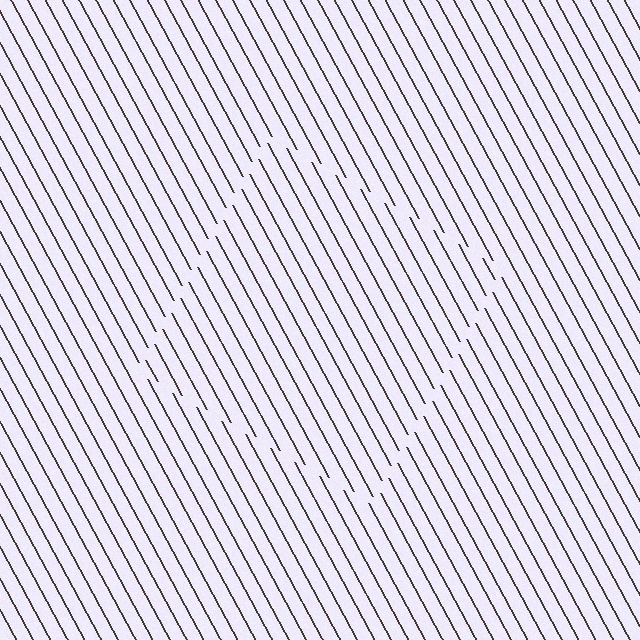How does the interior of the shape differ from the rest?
The interior of the shape contains the same grating, shifted by half a period — the contour is defined by the phase discontinuity where line-ends from the inner and outer gratings abut.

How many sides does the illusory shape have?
4 sides — the line-ends trace a square.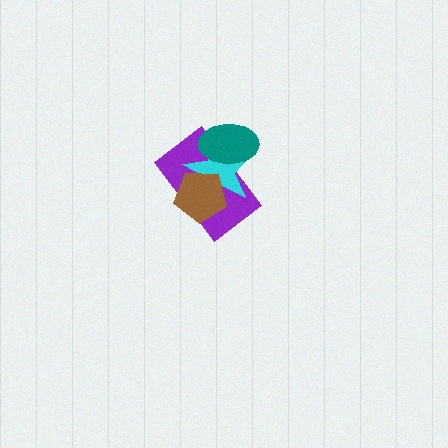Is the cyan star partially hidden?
Yes, it is partially covered by another shape.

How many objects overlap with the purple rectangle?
3 objects overlap with the purple rectangle.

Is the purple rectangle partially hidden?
Yes, it is partially covered by another shape.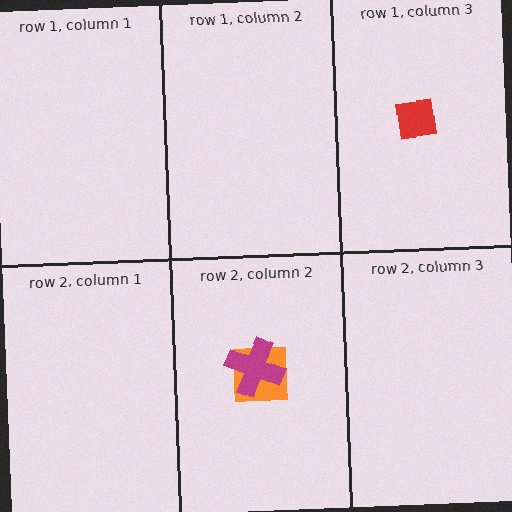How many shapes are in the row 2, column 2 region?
2.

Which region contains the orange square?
The row 2, column 2 region.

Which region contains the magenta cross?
The row 2, column 2 region.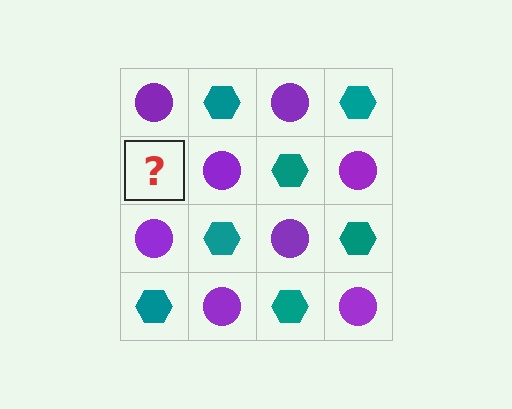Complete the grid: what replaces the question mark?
The question mark should be replaced with a teal hexagon.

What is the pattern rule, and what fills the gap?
The rule is that it alternates purple circle and teal hexagon in a checkerboard pattern. The gap should be filled with a teal hexagon.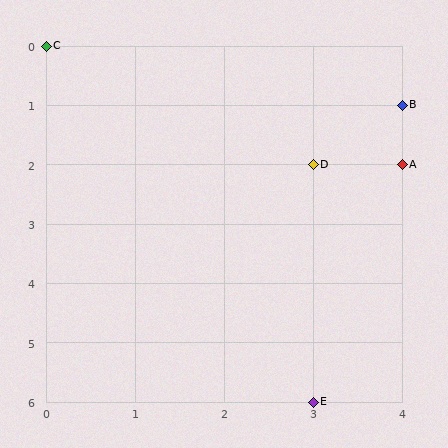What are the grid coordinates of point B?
Point B is at grid coordinates (4, 1).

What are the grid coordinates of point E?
Point E is at grid coordinates (3, 6).